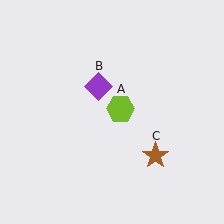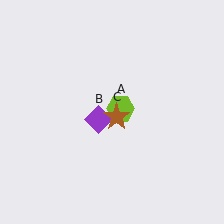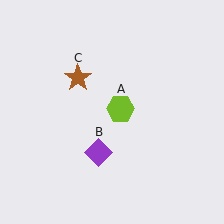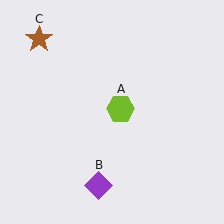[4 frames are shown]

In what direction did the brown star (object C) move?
The brown star (object C) moved up and to the left.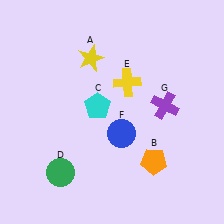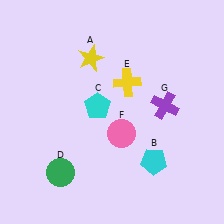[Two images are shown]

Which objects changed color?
B changed from orange to cyan. F changed from blue to pink.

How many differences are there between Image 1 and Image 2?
There are 2 differences between the two images.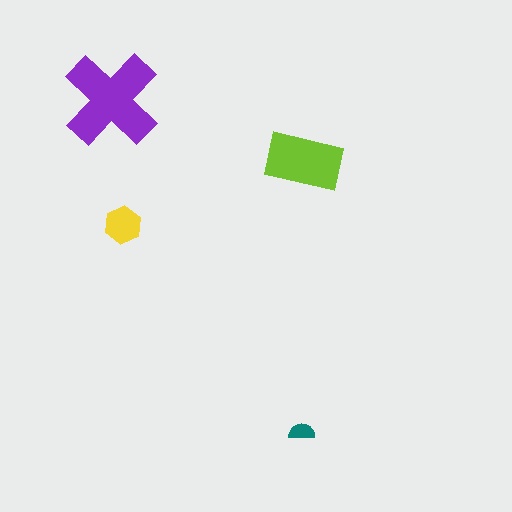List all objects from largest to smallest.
The purple cross, the lime rectangle, the yellow hexagon, the teal semicircle.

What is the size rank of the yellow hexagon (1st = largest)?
3rd.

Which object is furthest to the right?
The lime rectangle is rightmost.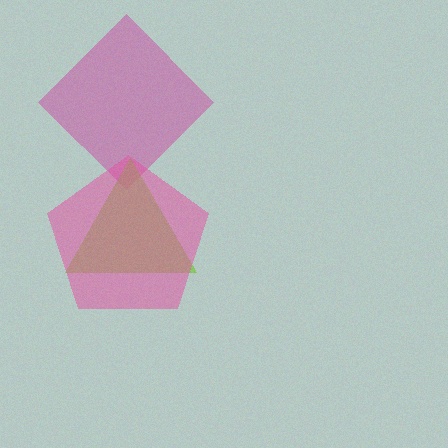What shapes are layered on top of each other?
The layered shapes are: a magenta diamond, a lime triangle, a pink pentagon.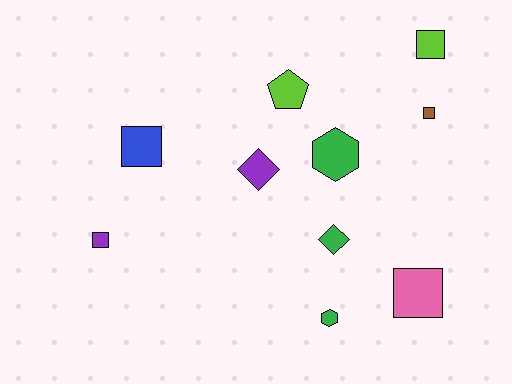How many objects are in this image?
There are 10 objects.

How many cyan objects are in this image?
There are no cyan objects.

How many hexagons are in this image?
There are 2 hexagons.